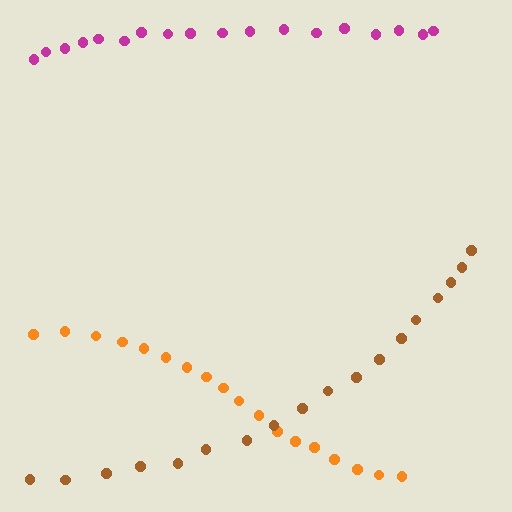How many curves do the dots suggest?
There are 3 distinct paths.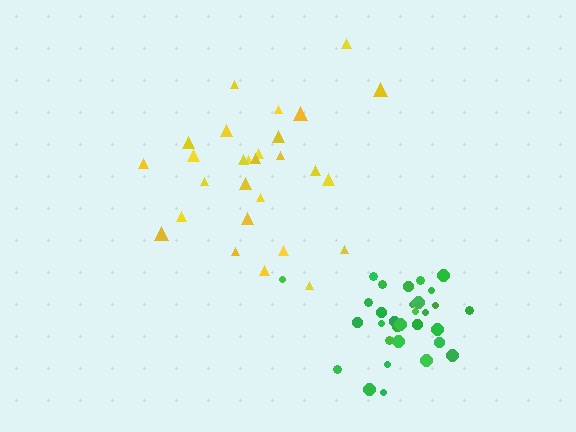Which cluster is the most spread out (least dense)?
Yellow.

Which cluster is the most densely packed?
Green.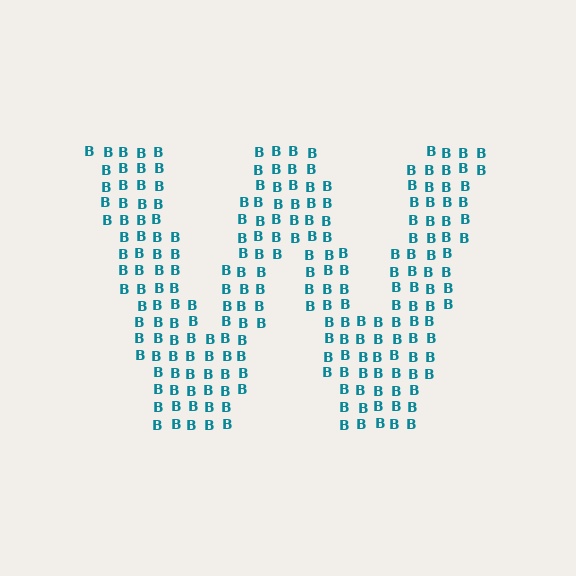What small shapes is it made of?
It is made of small letter B's.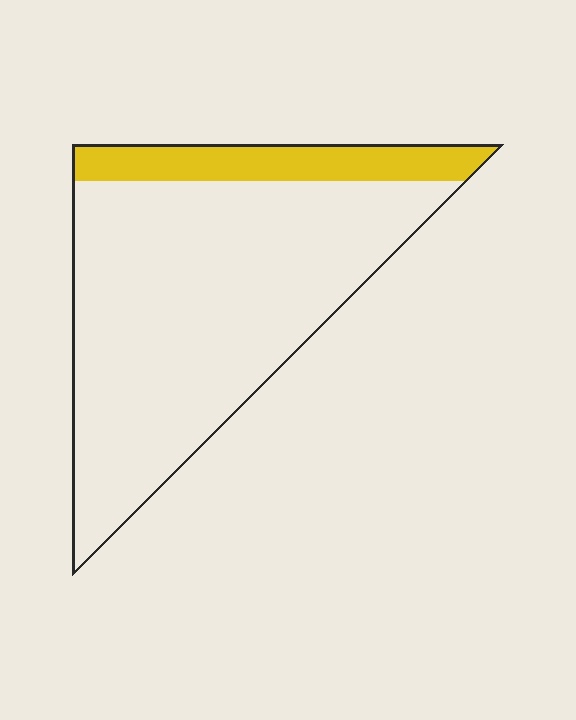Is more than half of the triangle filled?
No.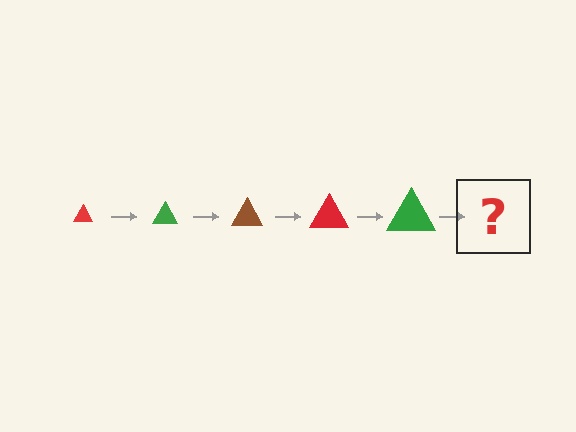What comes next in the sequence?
The next element should be a brown triangle, larger than the previous one.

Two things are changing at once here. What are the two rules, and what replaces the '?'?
The two rules are that the triangle grows larger each step and the color cycles through red, green, and brown. The '?' should be a brown triangle, larger than the previous one.